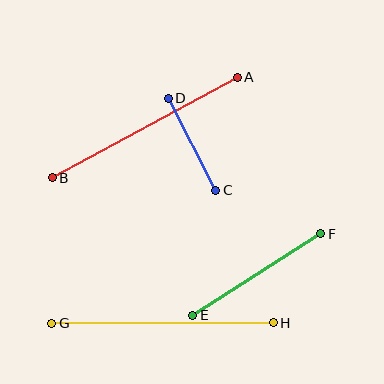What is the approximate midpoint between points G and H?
The midpoint is at approximately (162, 323) pixels.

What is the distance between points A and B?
The distance is approximately 210 pixels.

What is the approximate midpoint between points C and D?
The midpoint is at approximately (192, 144) pixels.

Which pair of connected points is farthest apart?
Points G and H are farthest apart.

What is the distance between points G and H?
The distance is approximately 222 pixels.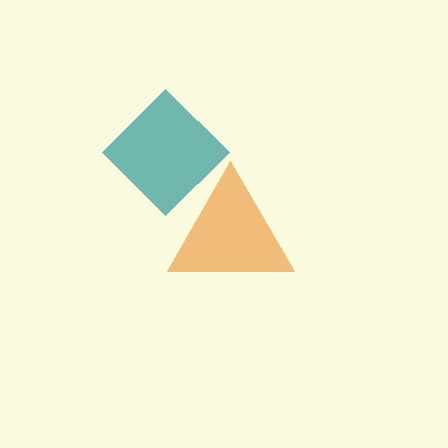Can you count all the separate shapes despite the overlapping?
Yes, there are 2 separate shapes.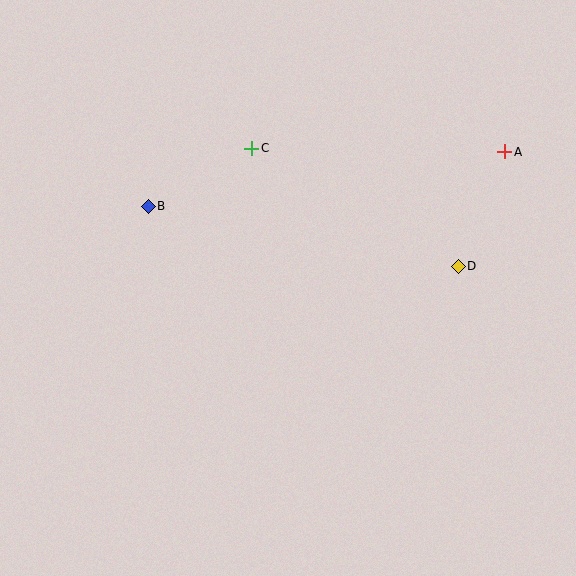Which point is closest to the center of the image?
Point C at (252, 148) is closest to the center.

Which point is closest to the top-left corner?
Point B is closest to the top-left corner.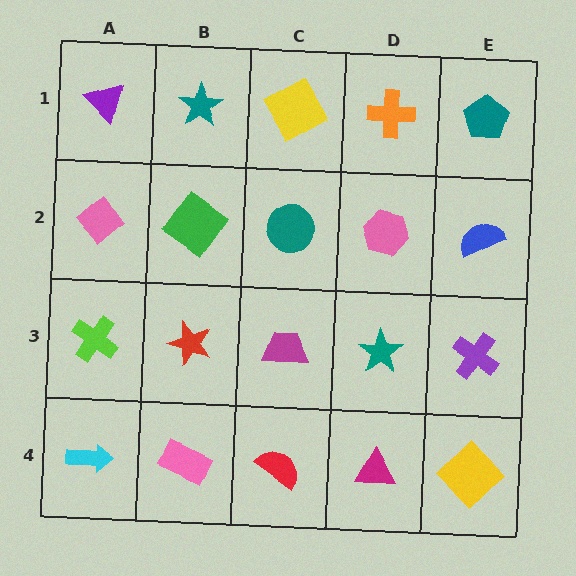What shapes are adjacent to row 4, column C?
A magenta trapezoid (row 3, column C), a pink rectangle (row 4, column B), a magenta triangle (row 4, column D).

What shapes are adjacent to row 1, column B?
A green diamond (row 2, column B), a purple triangle (row 1, column A), a yellow square (row 1, column C).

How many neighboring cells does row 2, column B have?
4.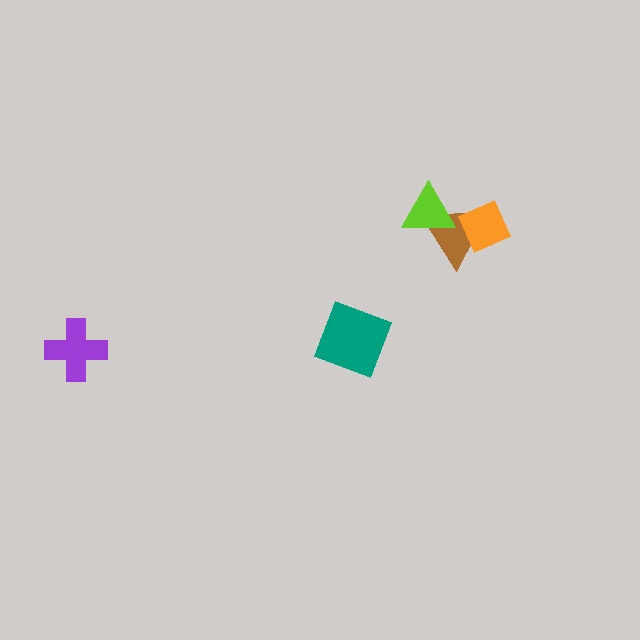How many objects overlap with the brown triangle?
2 objects overlap with the brown triangle.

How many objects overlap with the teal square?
0 objects overlap with the teal square.